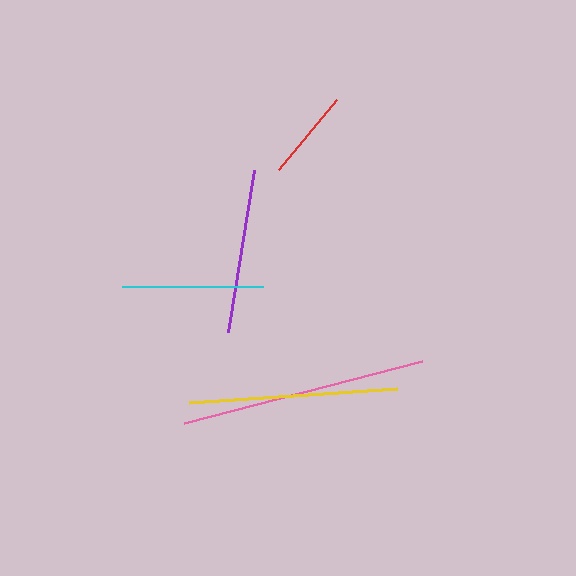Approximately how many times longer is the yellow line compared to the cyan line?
The yellow line is approximately 1.5 times the length of the cyan line.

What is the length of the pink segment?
The pink segment is approximately 246 pixels long.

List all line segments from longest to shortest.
From longest to shortest: pink, yellow, purple, cyan, red.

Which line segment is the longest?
The pink line is the longest at approximately 246 pixels.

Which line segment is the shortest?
The red line is the shortest at approximately 90 pixels.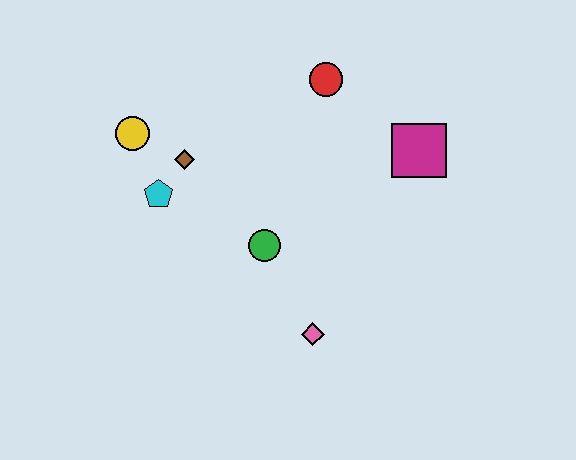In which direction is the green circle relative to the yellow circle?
The green circle is to the right of the yellow circle.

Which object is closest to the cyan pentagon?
The brown diamond is closest to the cyan pentagon.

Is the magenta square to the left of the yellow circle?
No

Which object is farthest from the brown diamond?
The magenta square is farthest from the brown diamond.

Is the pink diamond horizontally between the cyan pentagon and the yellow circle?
No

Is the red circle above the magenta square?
Yes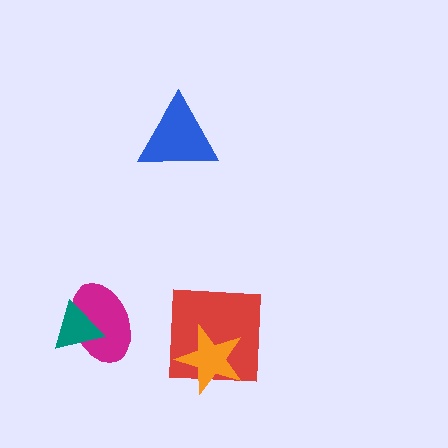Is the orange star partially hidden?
No, no other shape covers it.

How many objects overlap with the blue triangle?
0 objects overlap with the blue triangle.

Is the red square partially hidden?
Yes, it is partially covered by another shape.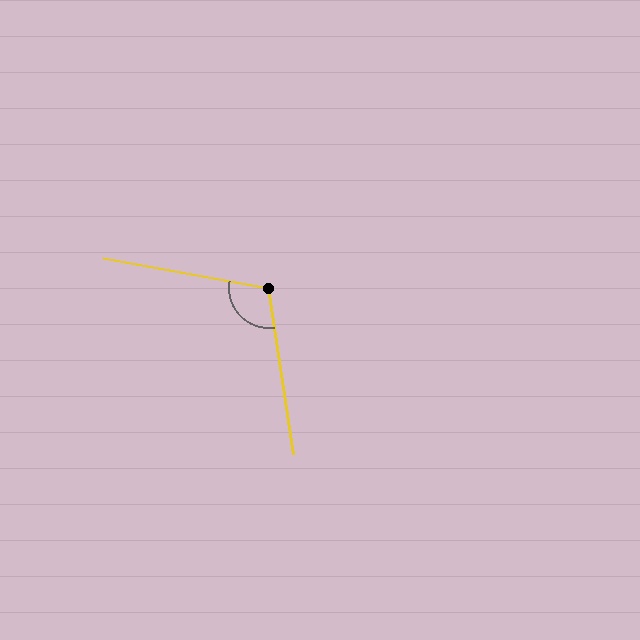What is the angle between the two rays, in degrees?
Approximately 109 degrees.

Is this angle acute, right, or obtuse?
It is obtuse.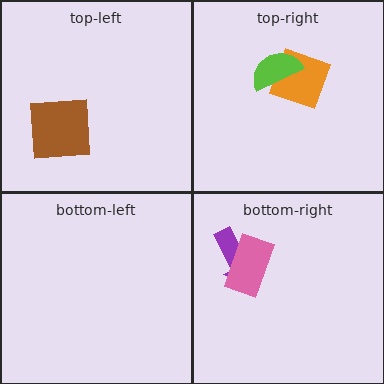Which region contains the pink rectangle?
The bottom-right region.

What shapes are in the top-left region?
The brown square.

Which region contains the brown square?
The top-left region.